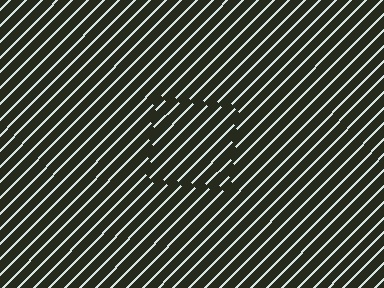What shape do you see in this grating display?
An illusory square. The interior of the shape contains the same grating, shifted by half a period — the contour is defined by the phase discontinuity where line-ends from the inner and outer gratings abut.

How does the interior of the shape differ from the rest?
The interior of the shape contains the same grating, shifted by half a period — the contour is defined by the phase discontinuity where line-ends from the inner and outer gratings abut.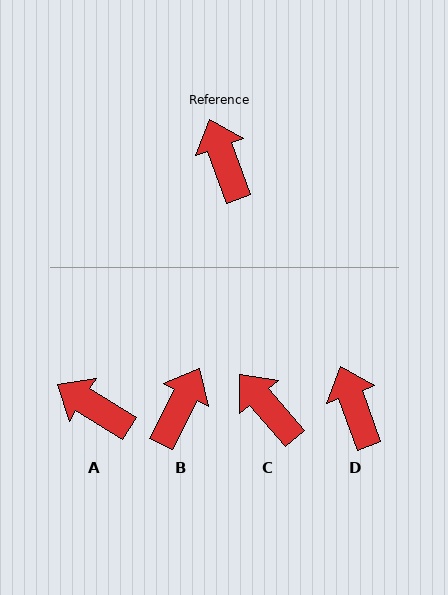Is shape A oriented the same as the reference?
No, it is off by about 38 degrees.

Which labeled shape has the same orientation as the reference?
D.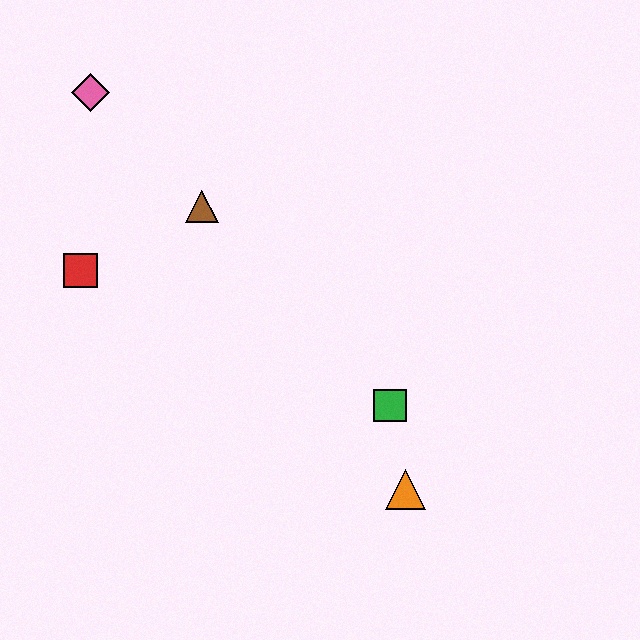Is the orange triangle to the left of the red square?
No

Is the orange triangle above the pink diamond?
No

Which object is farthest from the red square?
The orange triangle is farthest from the red square.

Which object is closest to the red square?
The brown triangle is closest to the red square.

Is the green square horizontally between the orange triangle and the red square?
Yes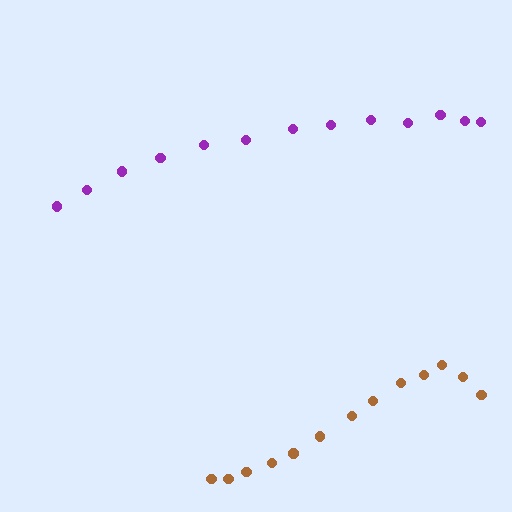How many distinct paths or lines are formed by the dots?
There are 2 distinct paths.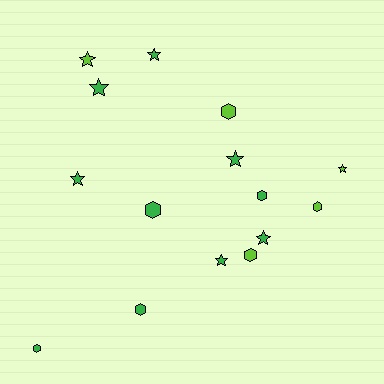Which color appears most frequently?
Green, with 10 objects.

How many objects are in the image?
There are 15 objects.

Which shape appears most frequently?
Star, with 8 objects.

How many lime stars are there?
There are 2 lime stars.